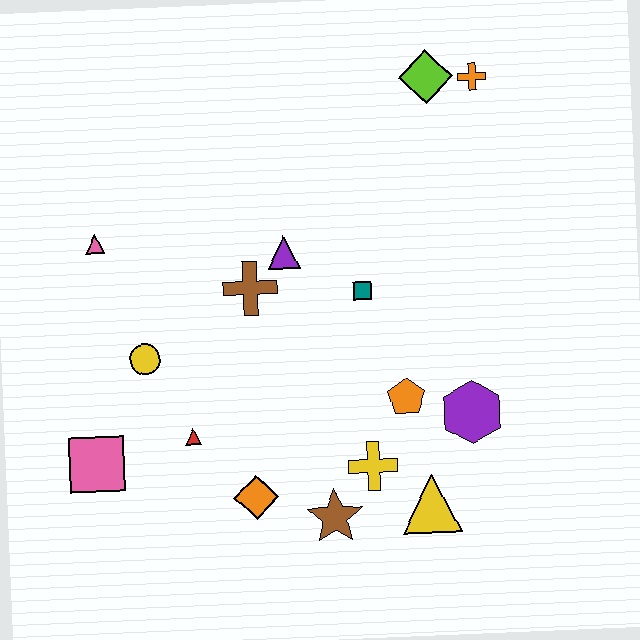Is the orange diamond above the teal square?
No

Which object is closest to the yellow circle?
The red triangle is closest to the yellow circle.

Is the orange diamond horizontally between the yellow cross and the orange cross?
No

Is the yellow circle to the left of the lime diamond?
Yes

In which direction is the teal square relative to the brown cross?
The teal square is to the right of the brown cross.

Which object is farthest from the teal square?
The pink square is farthest from the teal square.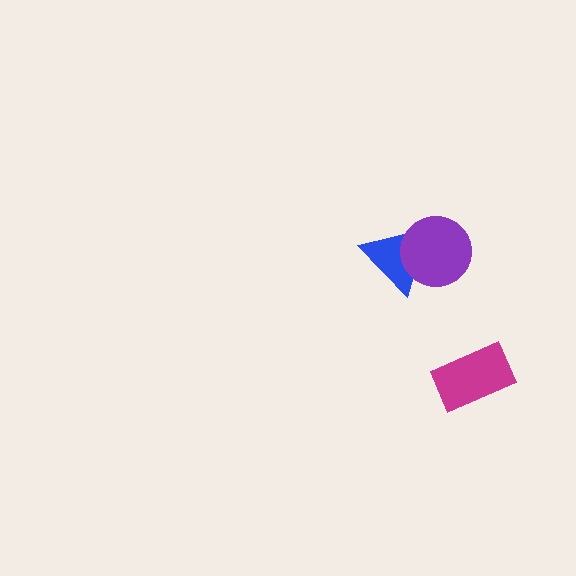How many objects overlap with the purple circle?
1 object overlaps with the purple circle.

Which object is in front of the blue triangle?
The purple circle is in front of the blue triangle.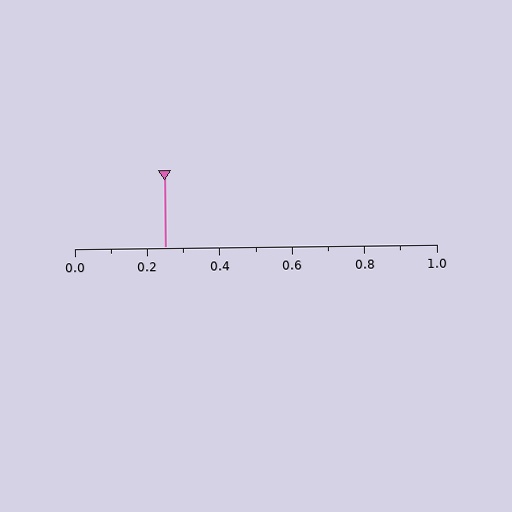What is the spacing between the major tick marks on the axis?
The major ticks are spaced 0.2 apart.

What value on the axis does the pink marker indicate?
The marker indicates approximately 0.25.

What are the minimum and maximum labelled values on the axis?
The axis runs from 0.0 to 1.0.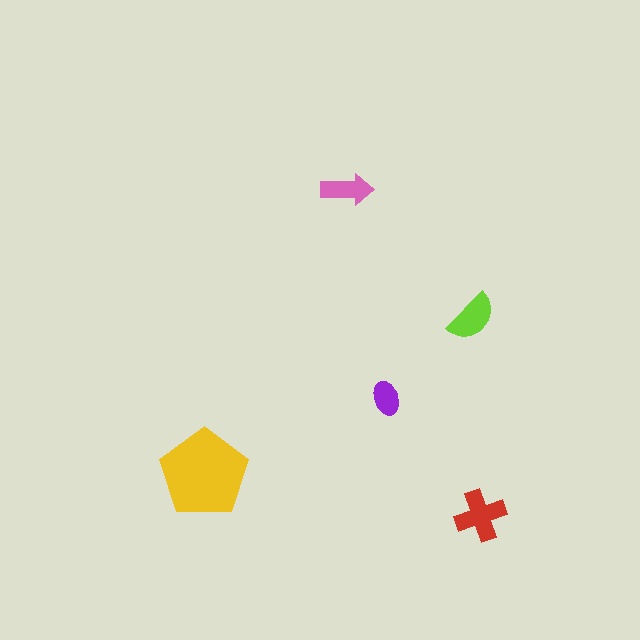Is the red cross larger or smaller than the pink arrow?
Larger.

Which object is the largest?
The yellow pentagon.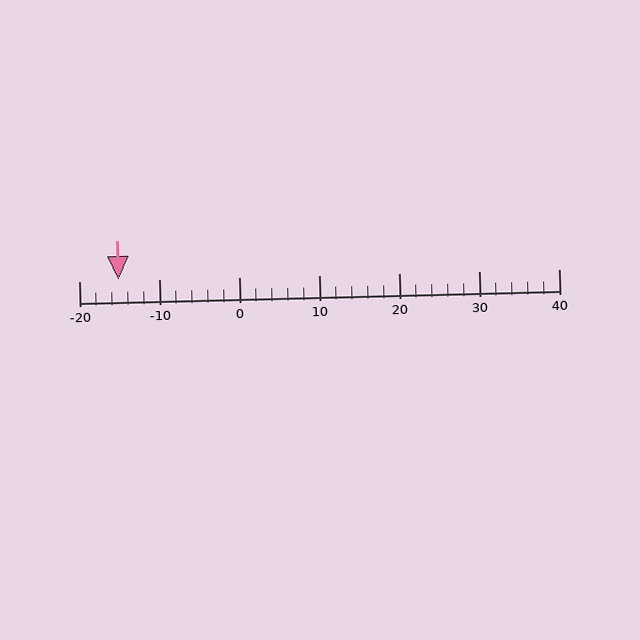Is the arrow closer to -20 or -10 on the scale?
The arrow is closer to -20.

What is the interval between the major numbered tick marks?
The major tick marks are spaced 10 units apart.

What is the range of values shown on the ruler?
The ruler shows values from -20 to 40.